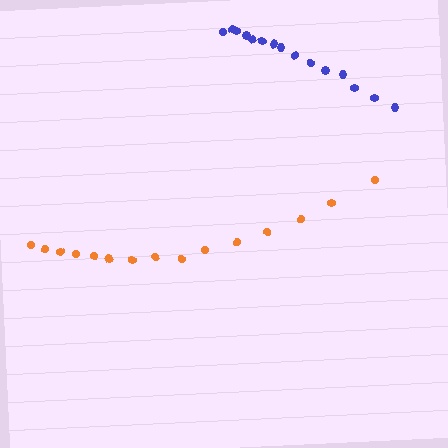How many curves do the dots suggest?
There are 2 distinct paths.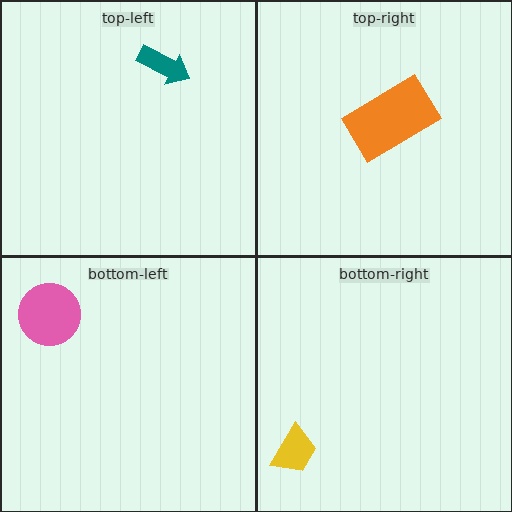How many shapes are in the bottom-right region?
1.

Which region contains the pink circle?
The bottom-left region.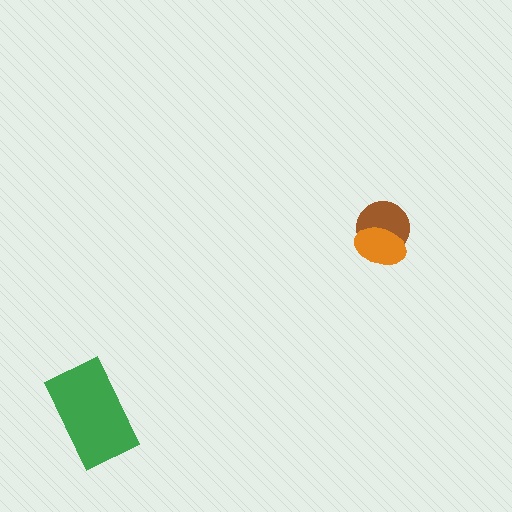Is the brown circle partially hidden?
Yes, it is partially covered by another shape.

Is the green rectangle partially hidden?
No, no other shape covers it.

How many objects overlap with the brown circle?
1 object overlaps with the brown circle.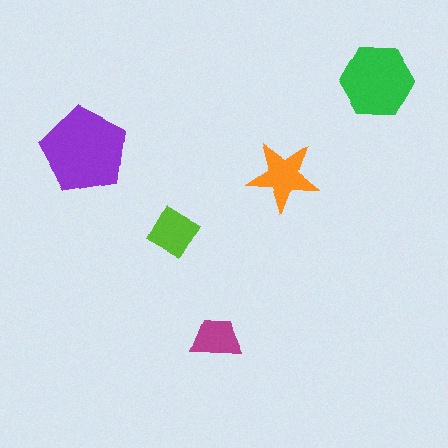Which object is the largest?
The purple pentagon.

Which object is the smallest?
The magenta trapezoid.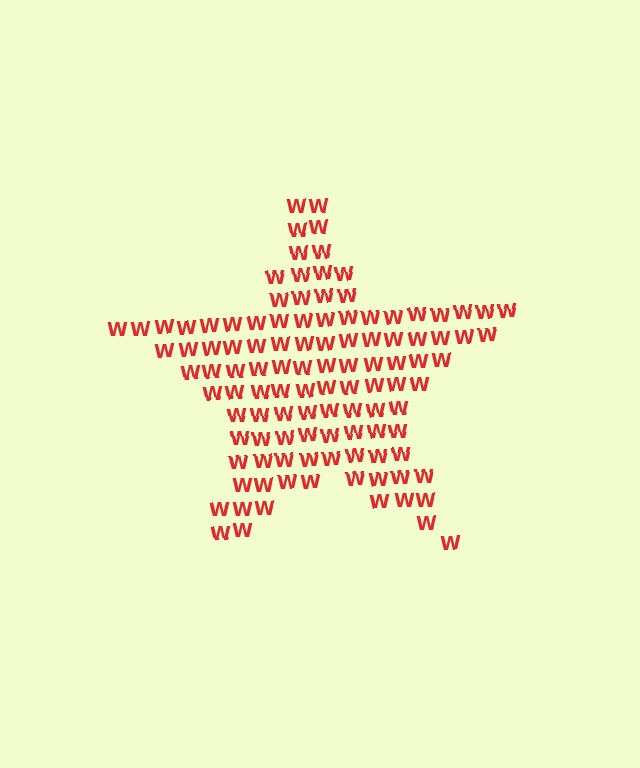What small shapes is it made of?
It is made of small letter W's.